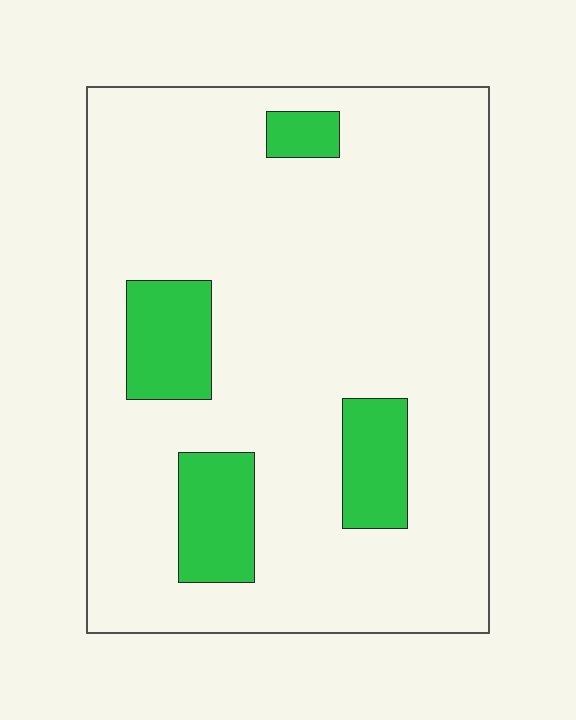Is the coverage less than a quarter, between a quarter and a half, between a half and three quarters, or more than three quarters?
Less than a quarter.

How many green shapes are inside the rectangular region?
4.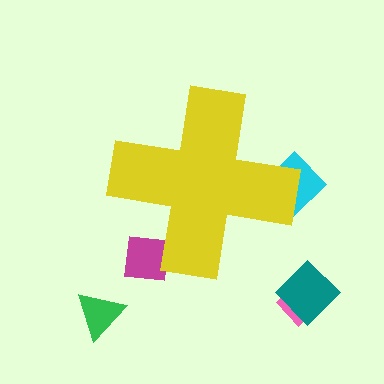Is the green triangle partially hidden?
No, the green triangle is fully visible.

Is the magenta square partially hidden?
Yes, the magenta square is partially hidden behind the yellow cross.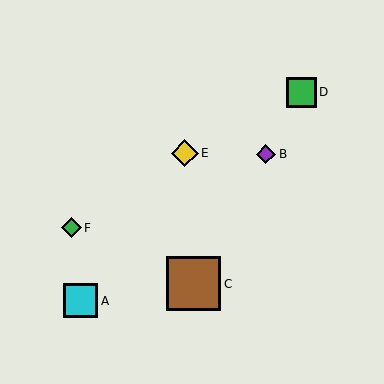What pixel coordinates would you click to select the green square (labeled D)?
Click at (302, 92) to select the green square D.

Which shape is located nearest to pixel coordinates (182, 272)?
The brown square (labeled C) at (194, 284) is nearest to that location.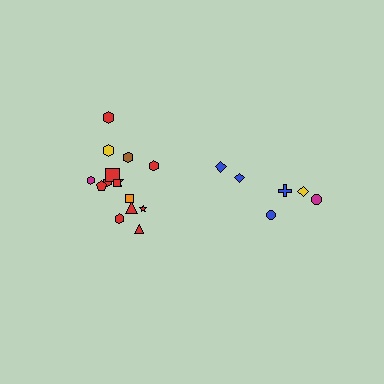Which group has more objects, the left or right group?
The left group.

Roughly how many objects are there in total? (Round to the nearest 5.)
Roughly 20 objects in total.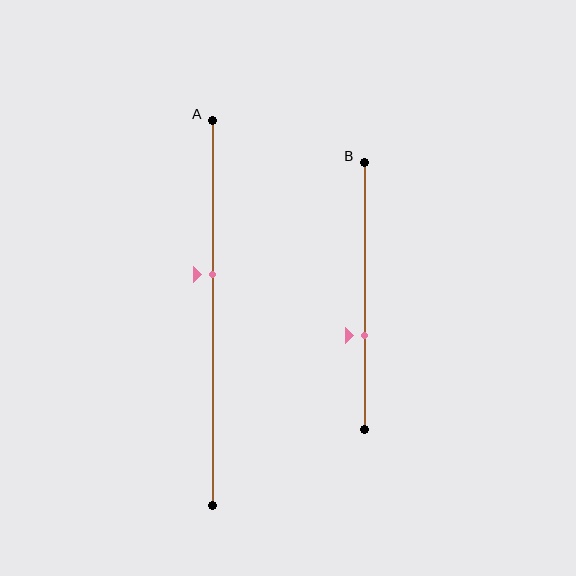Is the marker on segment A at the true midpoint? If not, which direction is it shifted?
No, the marker on segment A is shifted upward by about 10% of the segment length.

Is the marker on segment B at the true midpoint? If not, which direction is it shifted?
No, the marker on segment B is shifted downward by about 15% of the segment length.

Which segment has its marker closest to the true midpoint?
Segment A has its marker closest to the true midpoint.